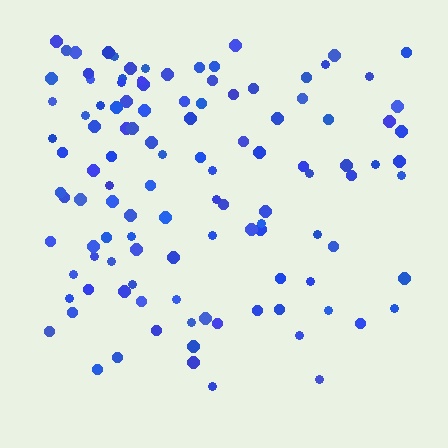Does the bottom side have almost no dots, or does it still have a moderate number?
Still a moderate number, just noticeably fewer than the top.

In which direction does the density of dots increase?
From bottom to top, with the top side densest.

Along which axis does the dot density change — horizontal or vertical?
Vertical.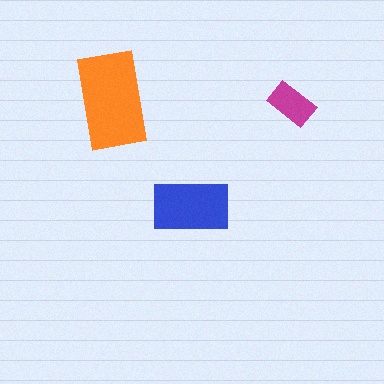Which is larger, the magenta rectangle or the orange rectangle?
The orange one.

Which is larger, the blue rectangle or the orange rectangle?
The orange one.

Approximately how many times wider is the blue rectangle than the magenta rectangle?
About 1.5 times wider.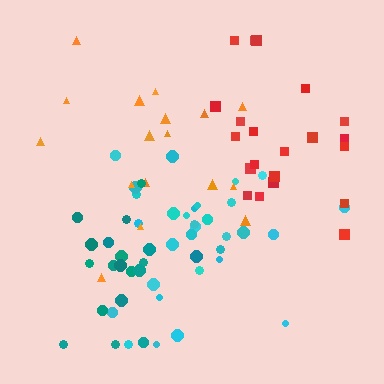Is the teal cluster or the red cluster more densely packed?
Teal.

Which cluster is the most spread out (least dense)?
Orange.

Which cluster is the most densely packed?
Teal.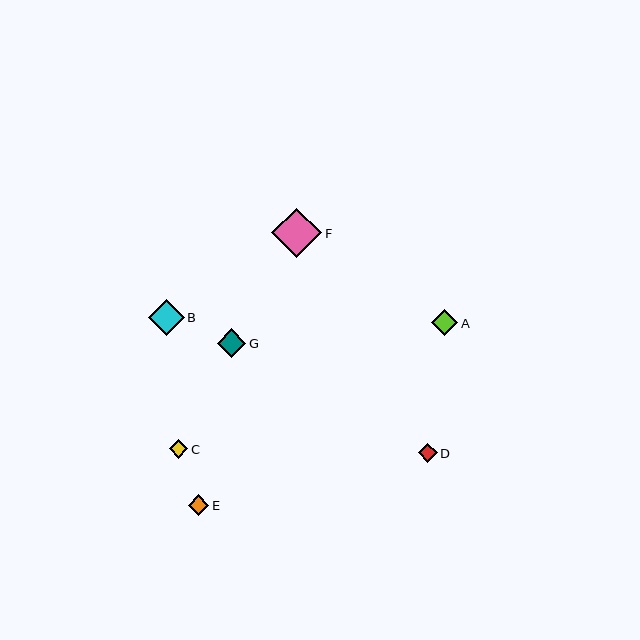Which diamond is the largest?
Diamond F is the largest with a size of approximately 50 pixels.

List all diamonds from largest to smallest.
From largest to smallest: F, B, G, A, E, D, C.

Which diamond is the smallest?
Diamond C is the smallest with a size of approximately 19 pixels.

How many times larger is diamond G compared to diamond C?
Diamond G is approximately 1.5 times the size of diamond C.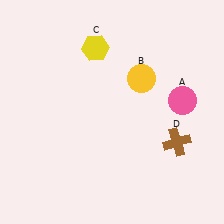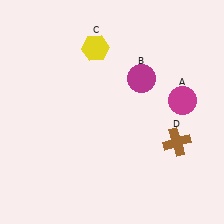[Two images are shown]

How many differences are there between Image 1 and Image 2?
There are 2 differences between the two images.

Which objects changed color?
A changed from pink to magenta. B changed from yellow to magenta.